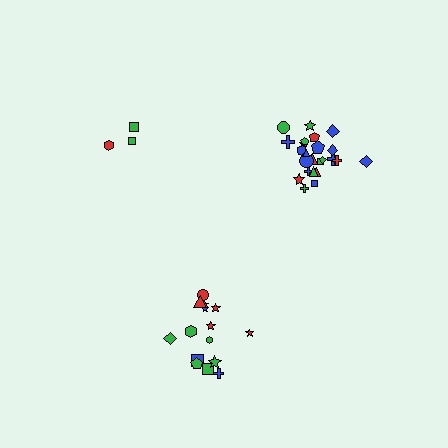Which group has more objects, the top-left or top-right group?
The top-right group.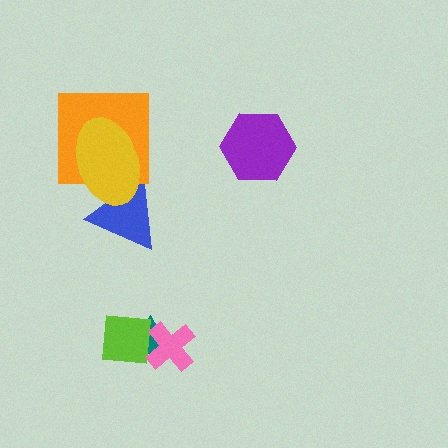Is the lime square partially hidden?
Yes, it is partially covered by another shape.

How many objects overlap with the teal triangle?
2 objects overlap with the teal triangle.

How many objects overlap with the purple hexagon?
0 objects overlap with the purple hexagon.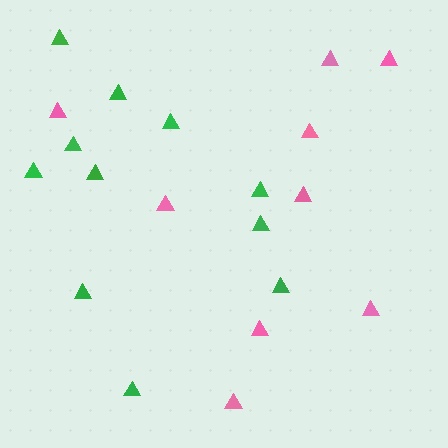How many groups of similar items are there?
There are 2 groups: one group of green triangles (11) and one group of pink triangles (9).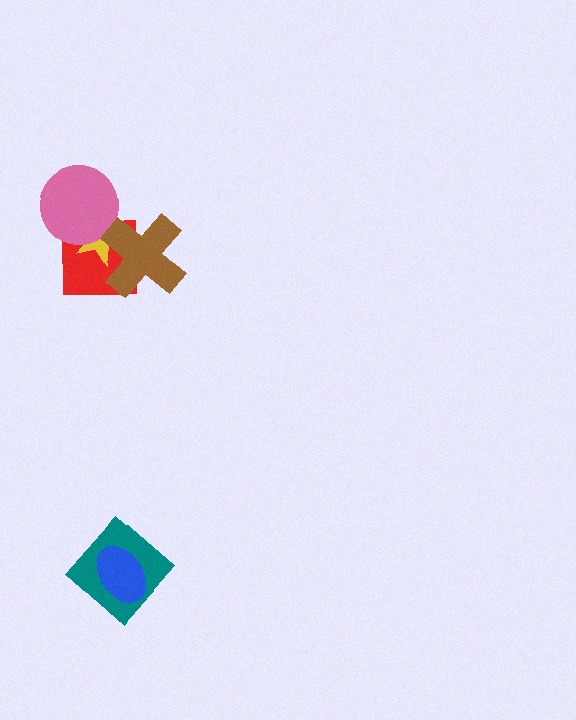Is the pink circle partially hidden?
No, no other shape covers it.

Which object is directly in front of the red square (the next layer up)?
The yellow star is directly in front of the red square.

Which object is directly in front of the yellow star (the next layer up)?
The pink circle is directly in front of the yellow star.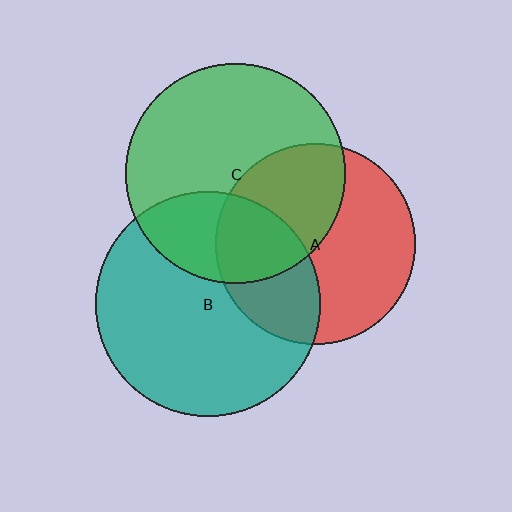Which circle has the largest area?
Circle B (teal).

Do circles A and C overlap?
Yes.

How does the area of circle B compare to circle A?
Approximately 1.3 times.